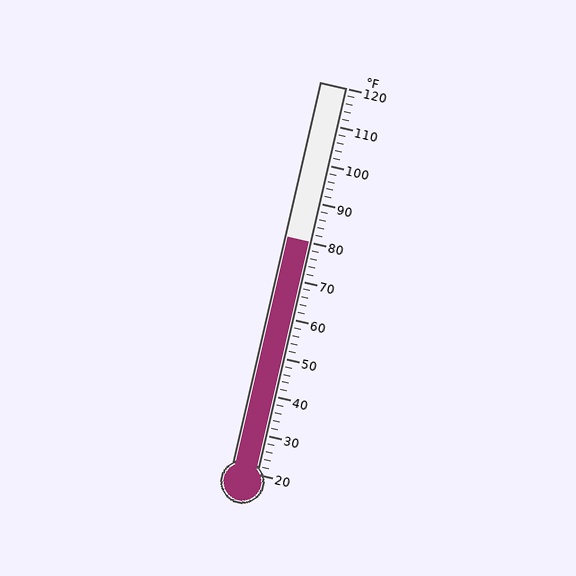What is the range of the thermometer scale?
The thermometer scale ranges from 20°F to 120°F.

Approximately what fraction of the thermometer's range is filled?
The thermometer is filled to approximately 60% of its range.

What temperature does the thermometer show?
The thermometer shows approximately 80°F.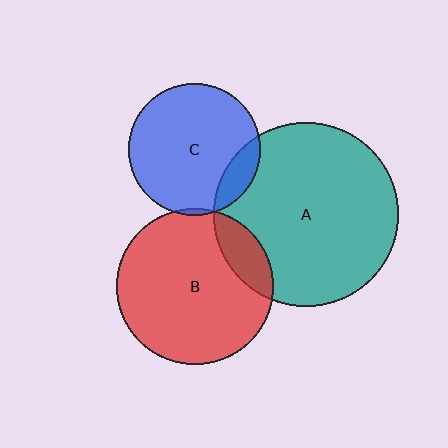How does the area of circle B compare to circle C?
Approximately 1.4 times.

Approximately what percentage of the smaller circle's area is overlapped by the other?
Approximately 15%.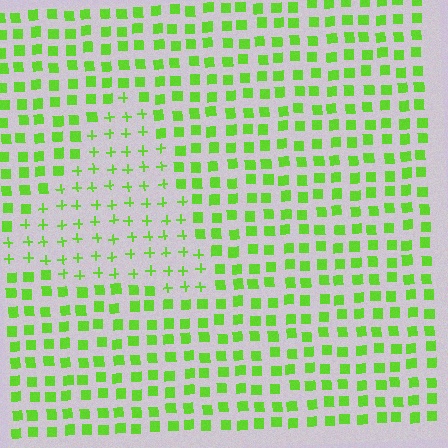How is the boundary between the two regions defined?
The boundary is defined by a change in element shape: plus signs inside vs. squares outside. All elements share the same color and spacing.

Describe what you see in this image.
The image is filled with small lime elements arranged in a uniform grid. A triangle-shaped region contains plus signs, while the surrounding area contains squares. The boundary is defined purely by the change in element shape.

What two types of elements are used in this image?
The image uses plus signs inside the triangle region and squares outside it.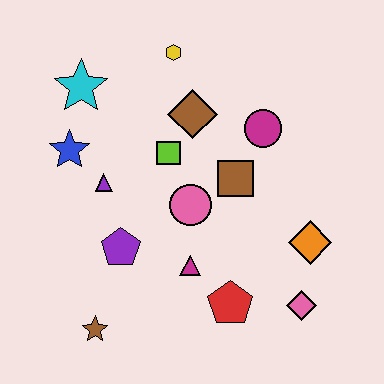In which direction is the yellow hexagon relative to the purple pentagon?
The yellow hexagon is above the purple pentagon.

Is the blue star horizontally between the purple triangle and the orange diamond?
No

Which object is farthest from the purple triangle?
The pink diamond is farthest from the purple triangle.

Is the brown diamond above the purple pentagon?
Yes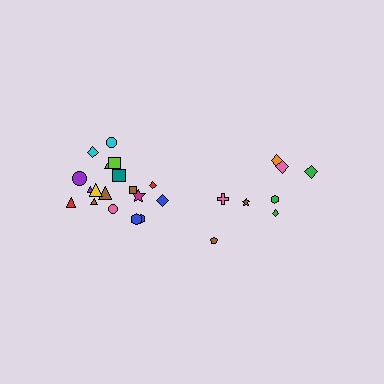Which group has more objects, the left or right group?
The left group.